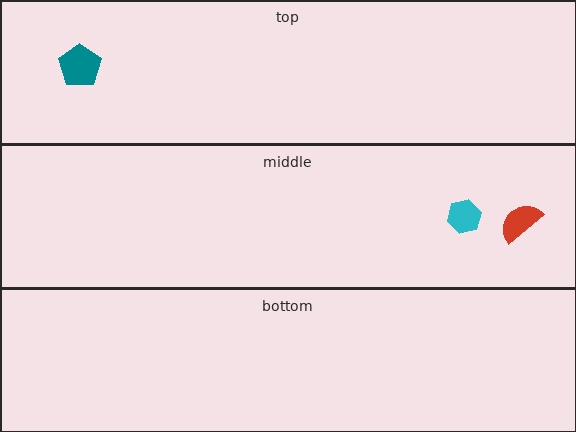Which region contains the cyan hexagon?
The middle region.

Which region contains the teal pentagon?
The top region.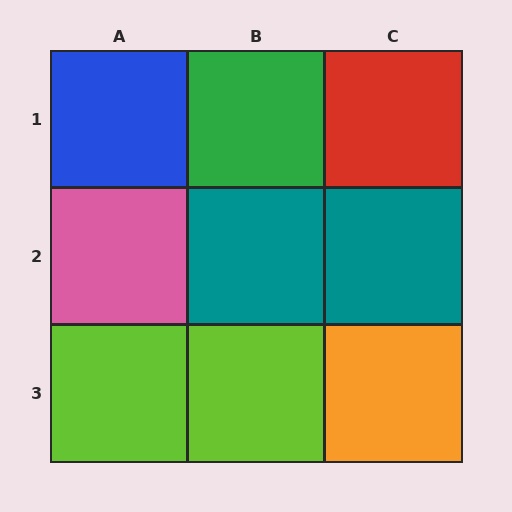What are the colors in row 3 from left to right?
Lime, lime, orange.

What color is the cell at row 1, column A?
Blue.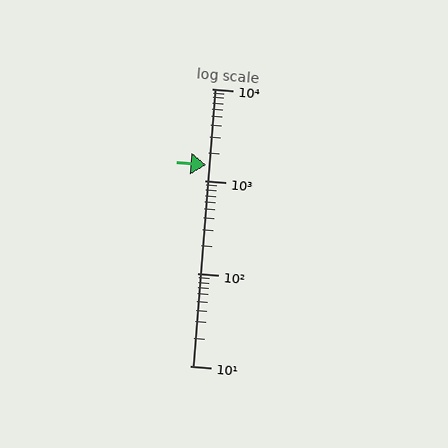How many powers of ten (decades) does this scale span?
The scale spans 3 decades, from 10 to 10000.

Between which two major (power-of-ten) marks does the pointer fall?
The pointer is between 1000 and 10000.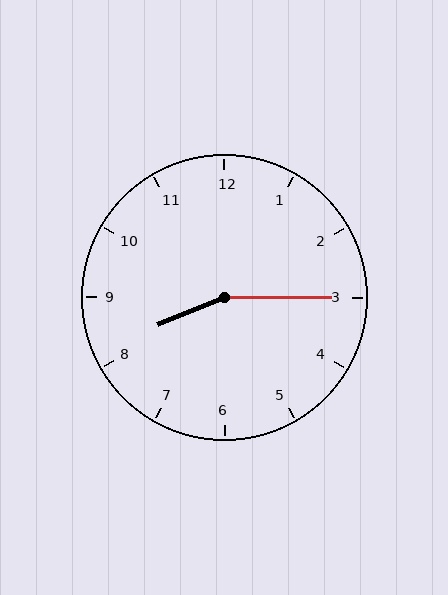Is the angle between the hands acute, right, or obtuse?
It is obtuse.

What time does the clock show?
8:15.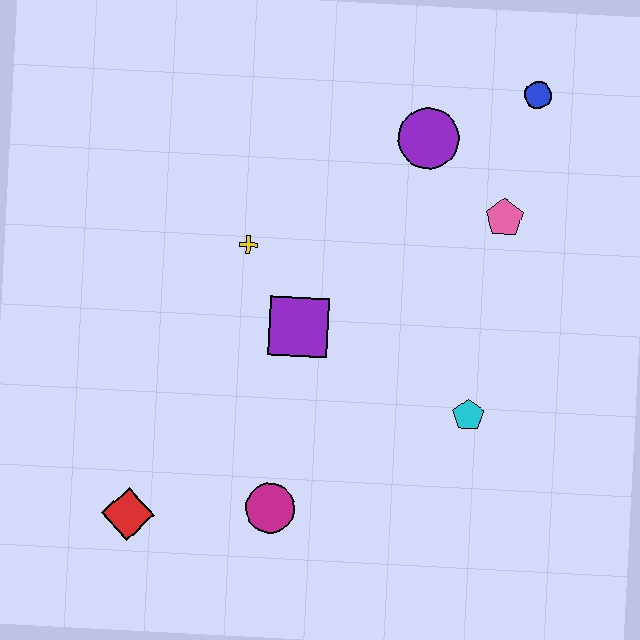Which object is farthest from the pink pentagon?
The red diamond is farthest from the pink pentagon.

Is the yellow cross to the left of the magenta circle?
Yes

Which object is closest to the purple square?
The yellow cross is closest to the purple square.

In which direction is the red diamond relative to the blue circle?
The red diamond is below the blue circle.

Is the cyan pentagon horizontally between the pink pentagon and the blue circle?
No